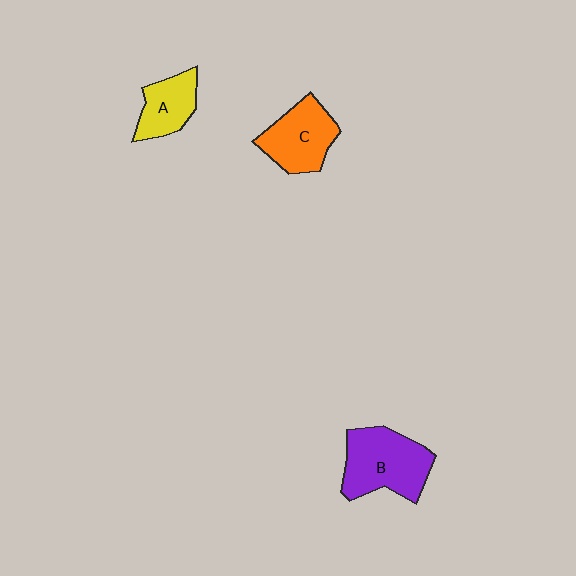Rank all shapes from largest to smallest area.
From largest to smallest: B (purple), C (orange), A (yellow).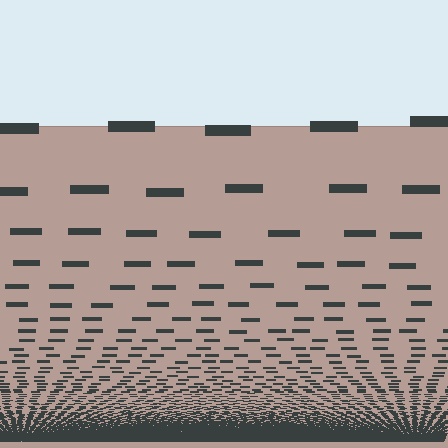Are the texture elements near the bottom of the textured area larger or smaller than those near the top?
Smaller. The gradient is inverted — elements near the bottom are smaller and denser.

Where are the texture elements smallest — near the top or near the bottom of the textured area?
Near the bottom.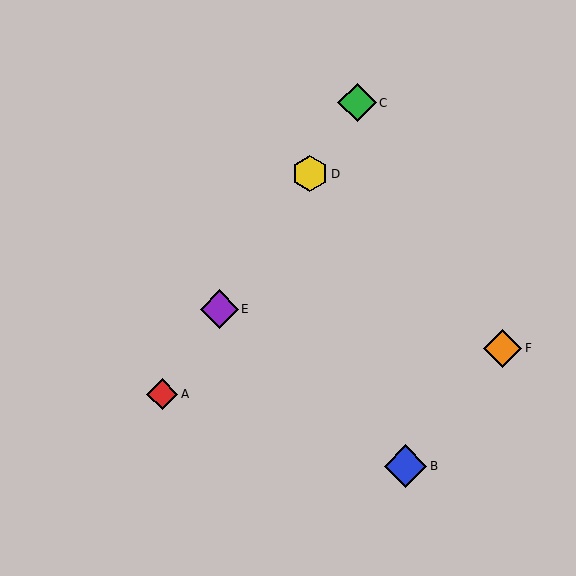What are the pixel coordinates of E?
Object E is at (219, 309).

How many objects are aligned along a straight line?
4 objects (A, C, D, E) are aligned along a straight line.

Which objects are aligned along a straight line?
Objects A, C, D, E are aligned along a straight line.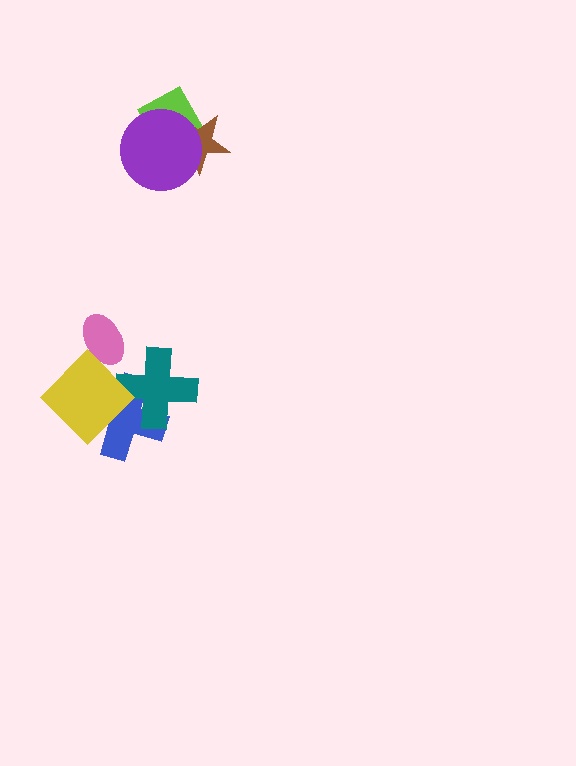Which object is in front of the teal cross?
The yellow diamond is in front of the teal cross.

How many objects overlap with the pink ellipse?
1 object overlaps with the pink ellipse.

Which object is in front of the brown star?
The purple circle is in front of the brown star.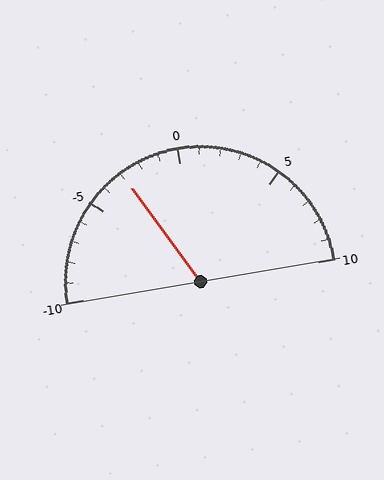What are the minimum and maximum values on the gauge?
The gauge ranges from -10 to 10.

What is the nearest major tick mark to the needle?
The nearest major tick mark is -5.